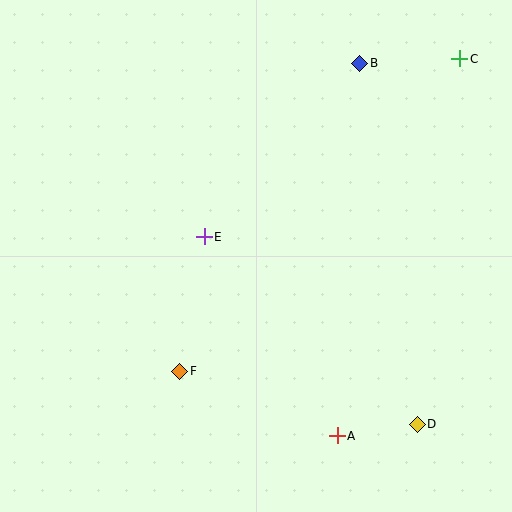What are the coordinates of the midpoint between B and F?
The midpoint between B and F is at (270, 217).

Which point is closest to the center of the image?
Point E at (204, 237) is closest to the center.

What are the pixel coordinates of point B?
Point B is at (360, 63).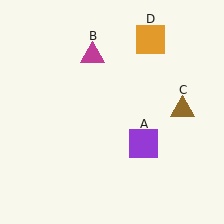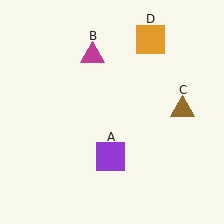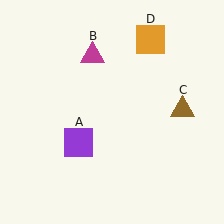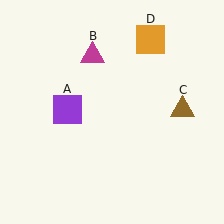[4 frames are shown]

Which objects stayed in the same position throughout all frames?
Magenta triangle (object B) and brown triangle (object C) and orange square (object D) remained stationary.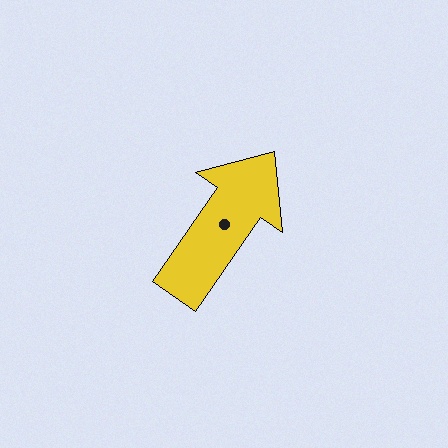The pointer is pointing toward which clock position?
Roughly 1 o'clock.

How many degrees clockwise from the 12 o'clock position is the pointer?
Approximately 35 degrees.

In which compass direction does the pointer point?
Northeast.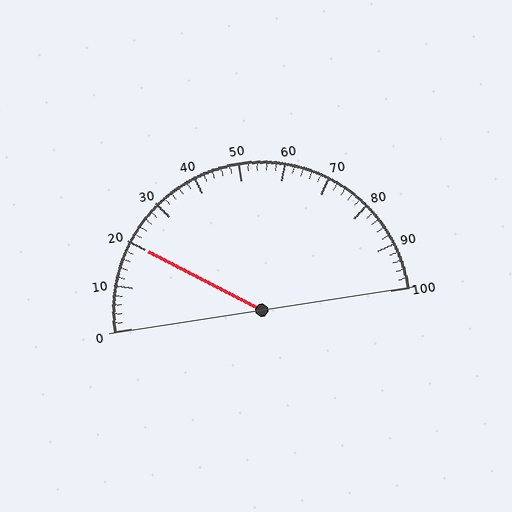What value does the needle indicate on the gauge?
The needle indicates approximately 20.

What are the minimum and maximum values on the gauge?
The gauge ranges from 0 to 100.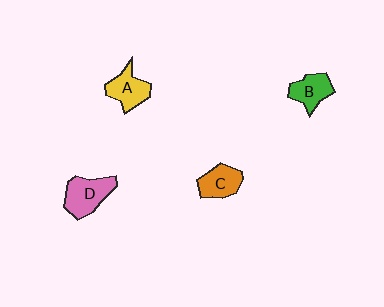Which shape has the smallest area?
Shape B (green).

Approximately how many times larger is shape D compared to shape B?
Approximately 1.3 times.